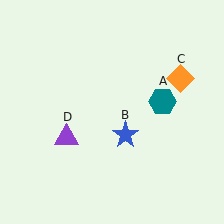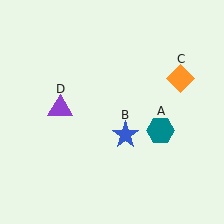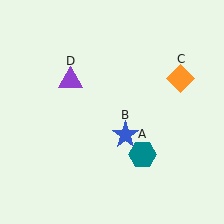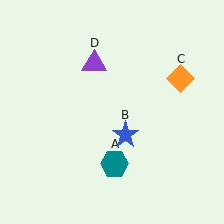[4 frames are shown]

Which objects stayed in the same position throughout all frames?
Blue star (object B) and orange diamond (object C) remained stationary.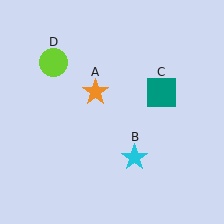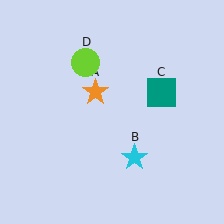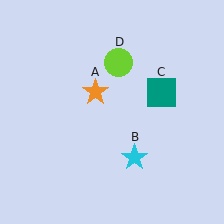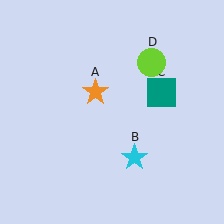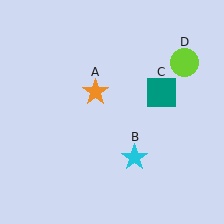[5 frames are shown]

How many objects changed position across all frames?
1 object changed position: lime circle (object D).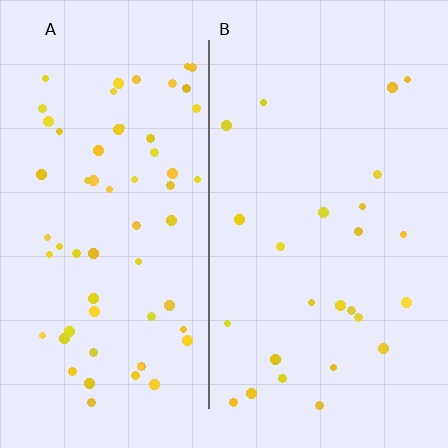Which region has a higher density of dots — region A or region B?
A (the left).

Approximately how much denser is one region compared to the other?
Approximately 2.5× — region A over region B.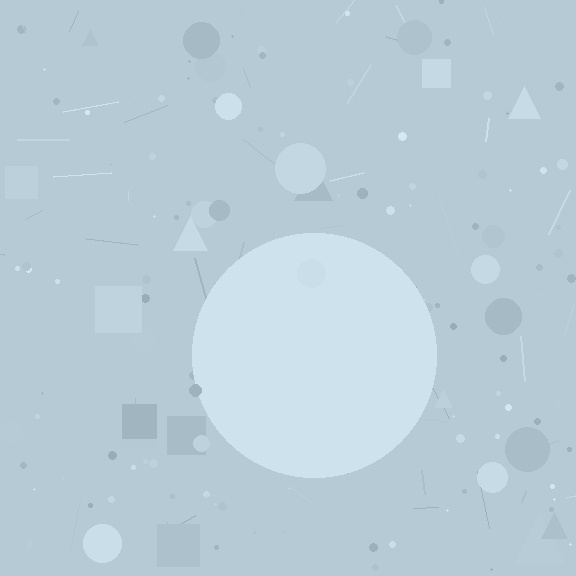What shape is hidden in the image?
A circle is hidden in the image.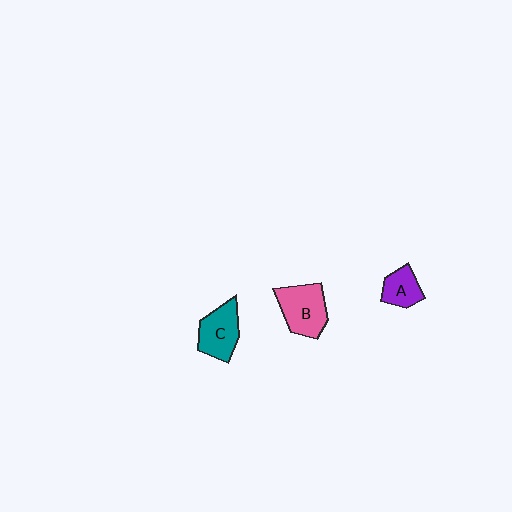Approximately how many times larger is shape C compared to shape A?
Approximately 1.5 times.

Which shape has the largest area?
Shape B (pink).